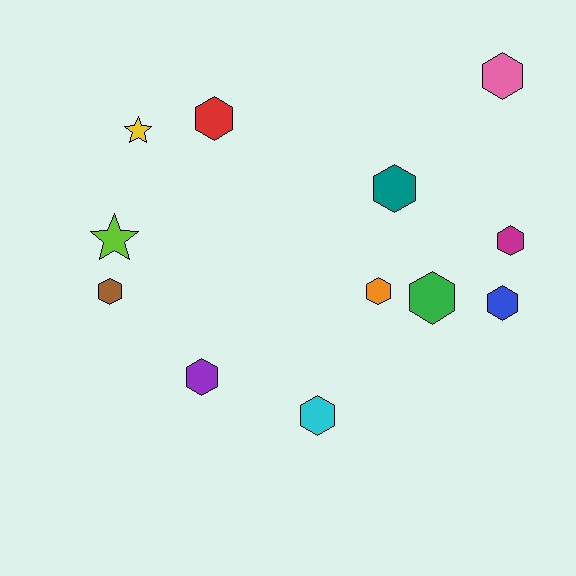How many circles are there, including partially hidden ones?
There are no circles.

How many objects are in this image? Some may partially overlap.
There are 12 objects.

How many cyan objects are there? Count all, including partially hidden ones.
There is 1 cyan object.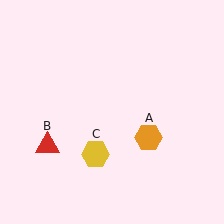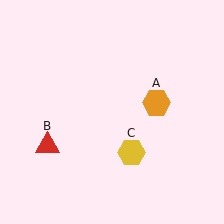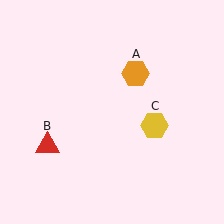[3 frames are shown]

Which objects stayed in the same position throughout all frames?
Red triangle (object B) remained stationary.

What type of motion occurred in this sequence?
The orange hexagon (object A), yellow hexagon (object C) rotated counterclockwise around the center of the scene.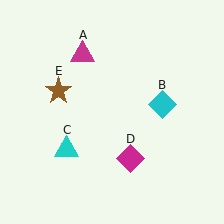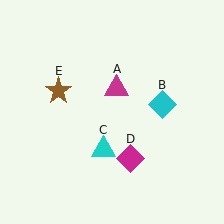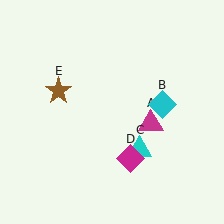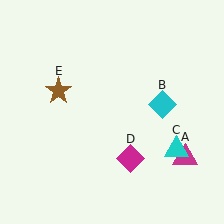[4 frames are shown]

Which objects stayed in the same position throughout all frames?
Cyan diamond (object B) and magenta diamond (object D) and brown star (object E) remained stationary.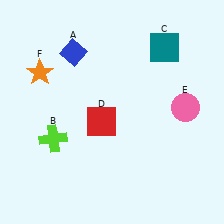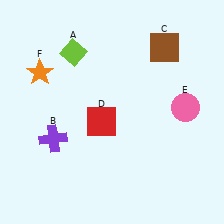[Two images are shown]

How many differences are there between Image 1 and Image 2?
There are 3 differences between the two images.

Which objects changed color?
A changed from blue to lime. B changed from lime to purple. C changed from teal to brown.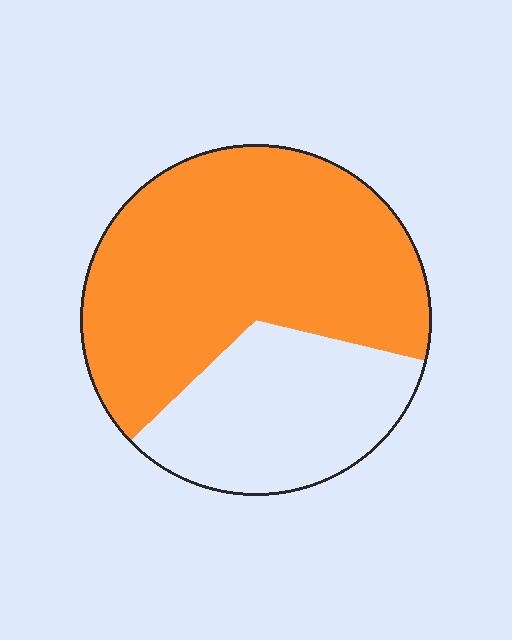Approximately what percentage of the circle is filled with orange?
Approximately 65%.